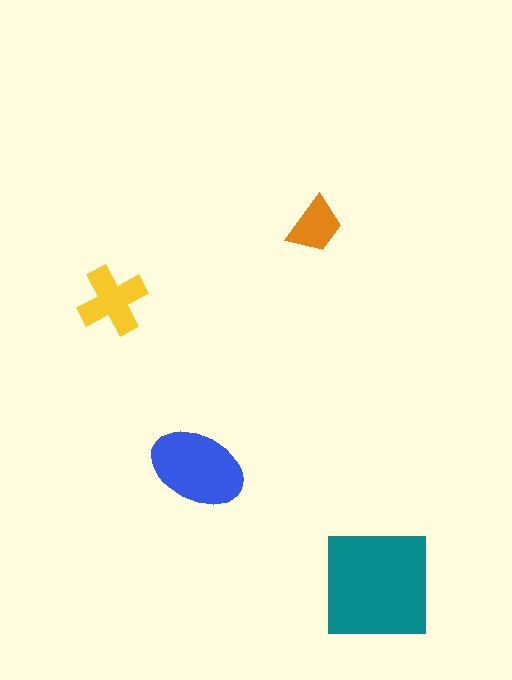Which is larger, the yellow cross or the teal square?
The teal square.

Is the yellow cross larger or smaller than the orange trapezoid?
Larger.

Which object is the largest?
The teal square.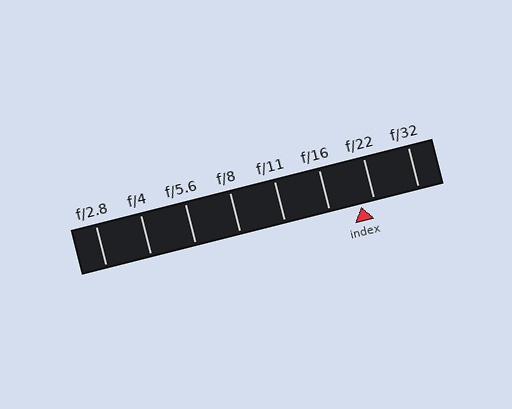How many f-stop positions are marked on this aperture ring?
There are 8 f-stop positions marked.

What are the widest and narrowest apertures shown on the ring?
The widest aperture shown is f/2.8 and the narrowest is f/32.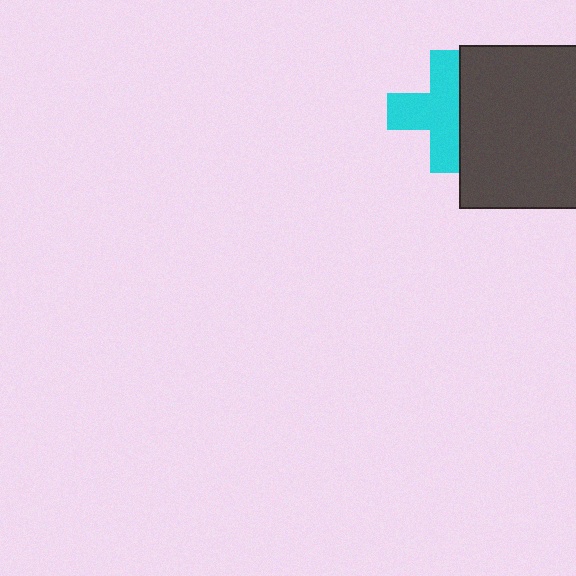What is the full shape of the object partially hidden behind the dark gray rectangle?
The partially hidden object is a cyan cross.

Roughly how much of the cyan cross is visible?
Most of it is visible (roughly 68%).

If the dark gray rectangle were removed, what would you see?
You would see the complete cyan cross.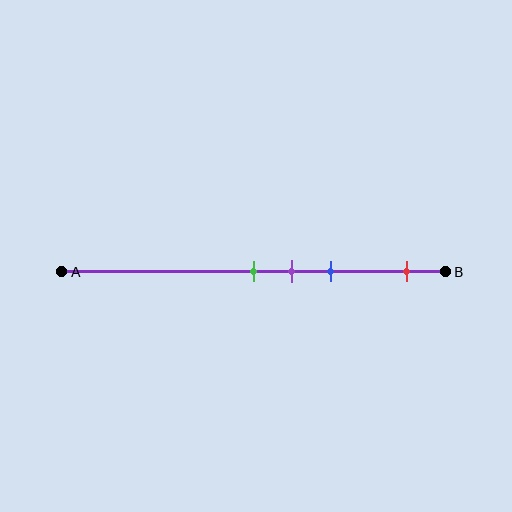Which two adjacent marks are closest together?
The green and purple marks are the closest adjacent pair.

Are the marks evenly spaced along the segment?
No, the marks are not evenly spaced.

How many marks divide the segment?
There are 4 marks dividing the segment.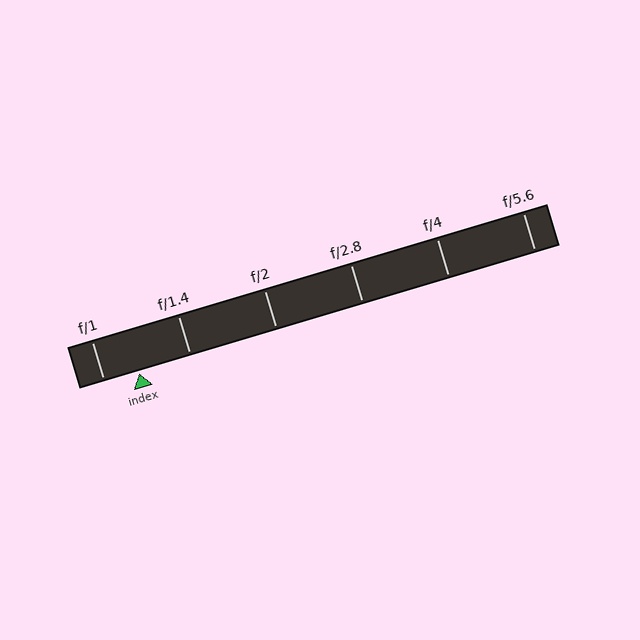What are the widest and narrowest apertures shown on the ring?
The widest aperture shown is f/1 and the narrowest is f/5.6.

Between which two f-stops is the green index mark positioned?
The index mark is between f/1 and f/1.4.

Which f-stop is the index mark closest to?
The index mark is closest to f/1.